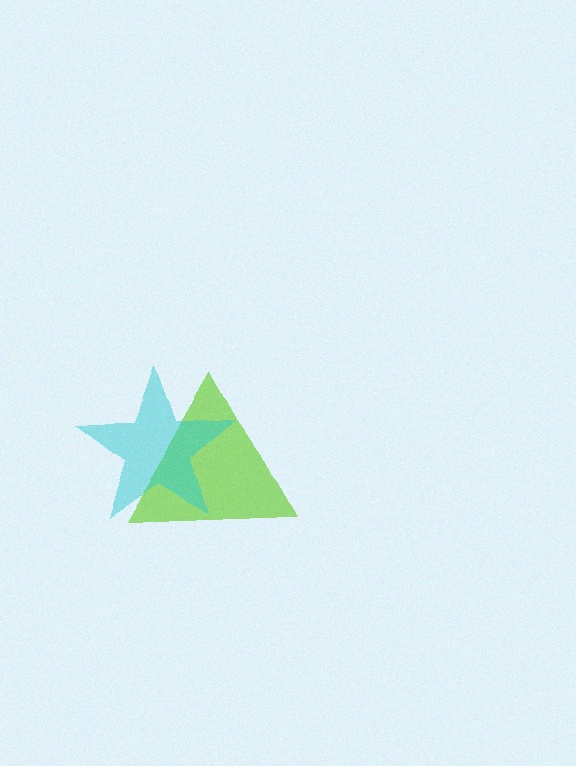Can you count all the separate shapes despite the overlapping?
Yes, there are 2 separate shapes.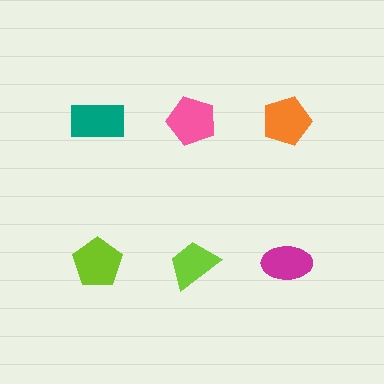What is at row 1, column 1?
A teal rectangle.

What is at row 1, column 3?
An orange pentagon.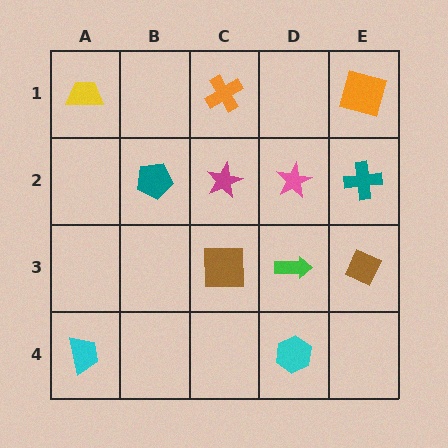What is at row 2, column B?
A teal pentagon.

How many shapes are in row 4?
2 shapes.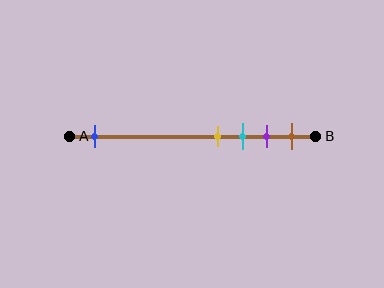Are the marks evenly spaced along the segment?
No, the marks are not evenly spaced.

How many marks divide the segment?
There are 5 marks dividing the segment.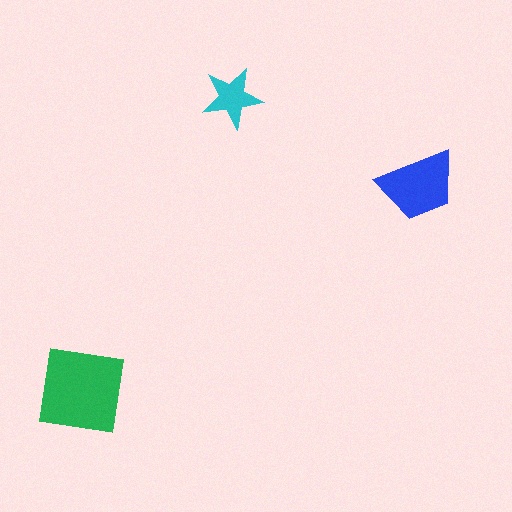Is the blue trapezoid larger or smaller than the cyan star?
Larger.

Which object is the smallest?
The cyan star.